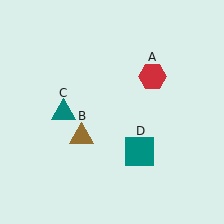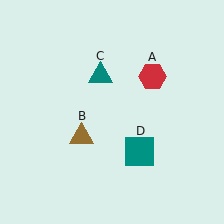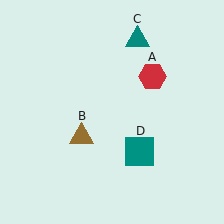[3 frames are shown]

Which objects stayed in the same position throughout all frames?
Red hexagon (object A) and brown triangle (object B) and teal square (object D) remained stationary.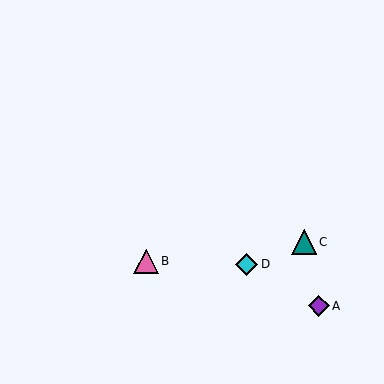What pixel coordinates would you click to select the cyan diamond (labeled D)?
Click at (247, 264) to select the cyan diamond D.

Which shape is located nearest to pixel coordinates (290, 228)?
The teal triangle (labeled C) at (304, 242) is nearest to that location.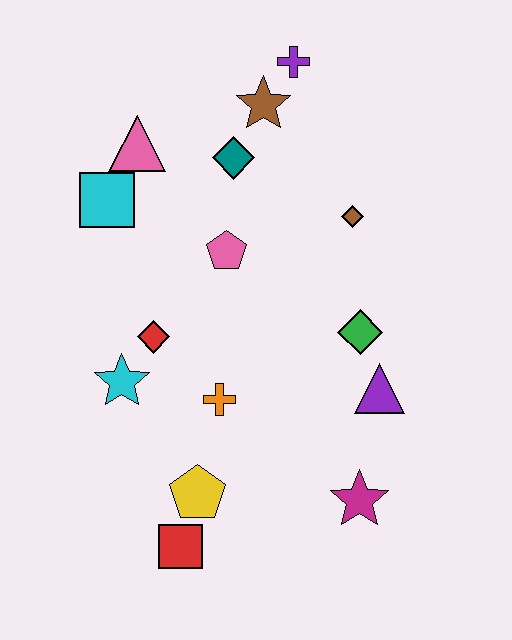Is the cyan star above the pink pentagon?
No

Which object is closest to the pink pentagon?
The teal diamond is closest to the pink pentagon.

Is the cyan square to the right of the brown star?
No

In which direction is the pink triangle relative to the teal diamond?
The pink triangle is to the left of the teal diamond.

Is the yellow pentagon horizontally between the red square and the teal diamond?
Yes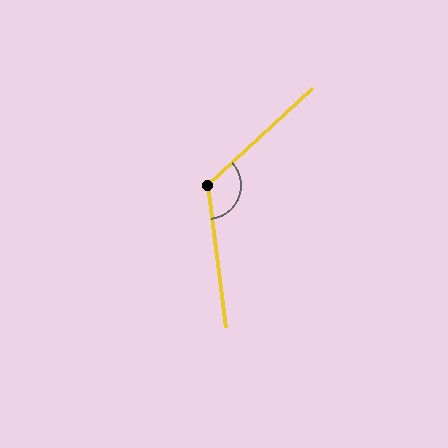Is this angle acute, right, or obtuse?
It is obtuse.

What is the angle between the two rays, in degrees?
Approximately 126 degrees.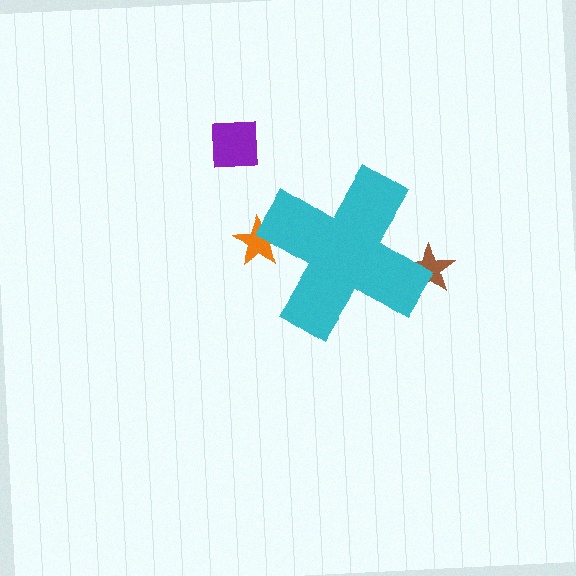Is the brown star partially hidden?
Yes, the brown star is partially hidden behind the cyan cross.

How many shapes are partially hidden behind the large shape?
2 shapes are partially hidden.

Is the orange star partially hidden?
Yes, the orange star is partially hidden behind the cyan cross.